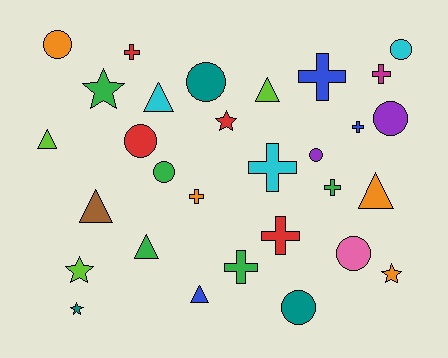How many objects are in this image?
There are 30 objects.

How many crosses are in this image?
There are 9 crosses.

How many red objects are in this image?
There are 4 red objects.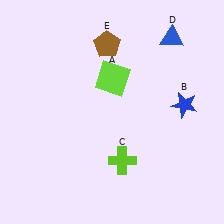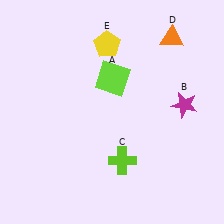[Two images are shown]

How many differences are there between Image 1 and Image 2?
There are 3 differences between the two images.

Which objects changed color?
B changed from blue to magenta. D changed from blue to orange. E changed from brown to yellow.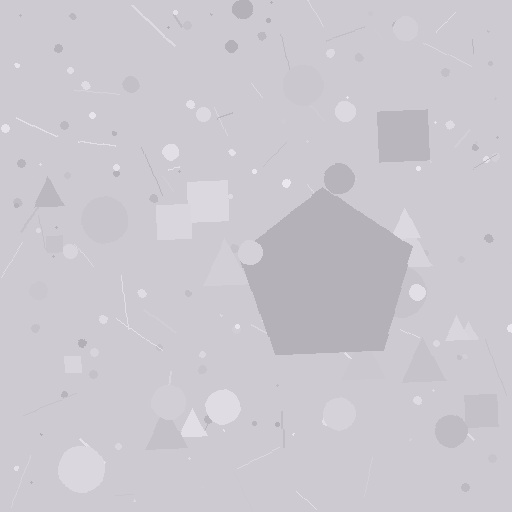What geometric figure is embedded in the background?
A pentagon is embedded in the background.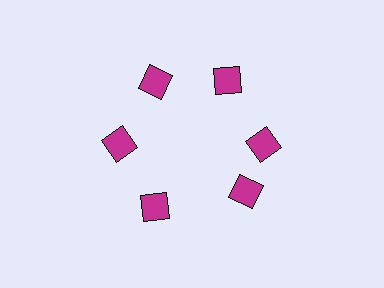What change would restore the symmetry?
The symmetry would be restored by rotating it back into even spacing with its neighbors so that all 6 squares sit at equal angles and equal distance from the center.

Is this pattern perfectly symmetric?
No. The 6 magenta squares are arranged in a ring, but one element near the 5 o'clock position is rotated out of alignment along the ring, breaking the 6-fold rotational symmetry.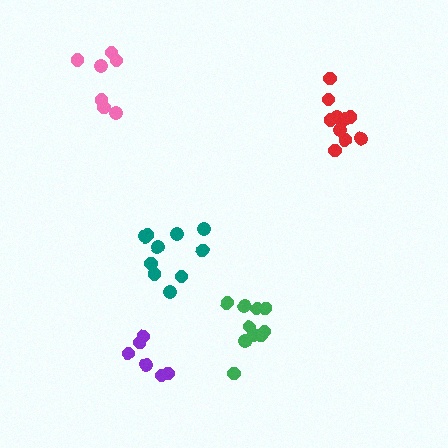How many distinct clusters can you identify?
There are 5 distinct clusters.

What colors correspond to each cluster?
The clusters are colored: pink, teal, green, purple, red.